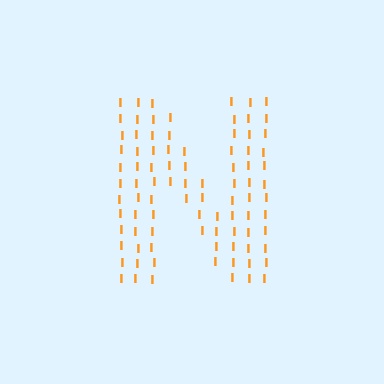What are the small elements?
The small elements are letter I's.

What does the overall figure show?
The overall figure shows the letter N.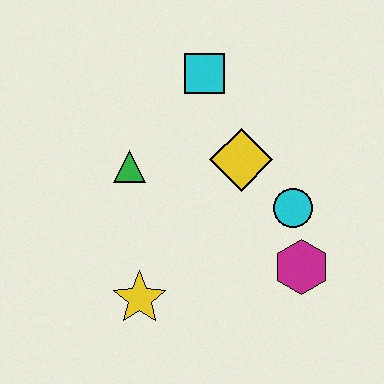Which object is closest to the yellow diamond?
The cyan circle is closest to the yellow diamond.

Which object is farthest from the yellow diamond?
The yellow star is farthest from the yellow diamond.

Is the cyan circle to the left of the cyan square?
No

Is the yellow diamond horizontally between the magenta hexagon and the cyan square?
Yes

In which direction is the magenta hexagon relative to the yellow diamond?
The magenta hexagon is below the yellow diamond.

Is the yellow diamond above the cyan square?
No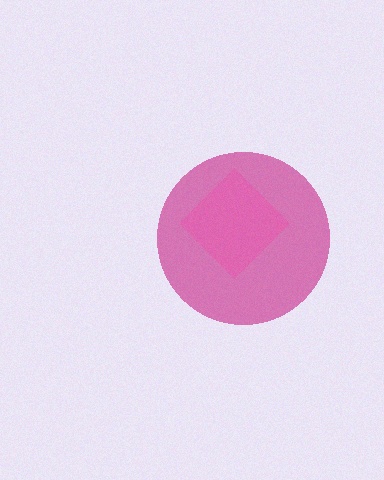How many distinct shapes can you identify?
There are 2 distinct shapes: a magenta circle, a pink diamond.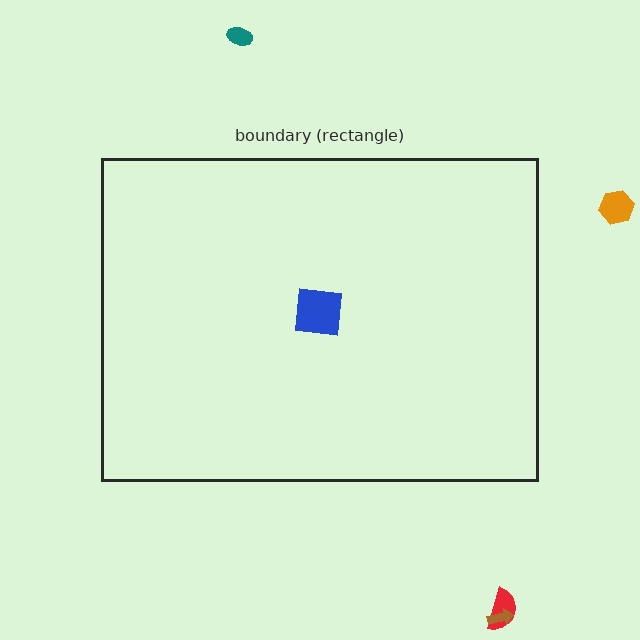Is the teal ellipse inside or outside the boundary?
Outside.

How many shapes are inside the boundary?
1 inside, 4 outside.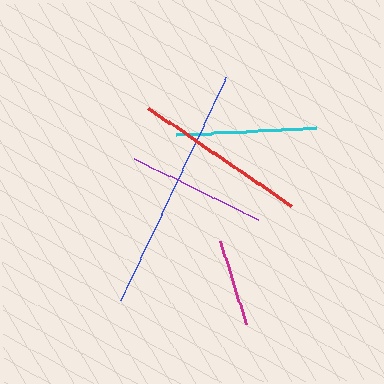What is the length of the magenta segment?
The magenta segment is approximately 87 pixels long.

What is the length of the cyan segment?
The cyan segment is approximately 141 pixels long.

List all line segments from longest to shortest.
From longest to shortest: blue, red, cyan, purple, magenta.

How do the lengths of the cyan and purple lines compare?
The cyan and purple lines are approximately the same length.